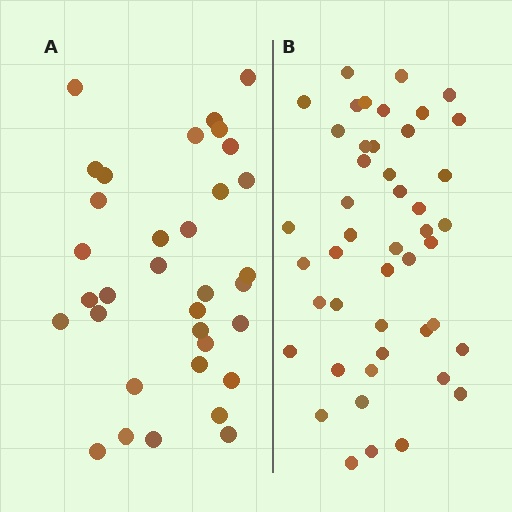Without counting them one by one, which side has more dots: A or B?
Region B (the right region) has more dots.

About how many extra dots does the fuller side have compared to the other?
Region B has roughly 12 or so more dots than region A.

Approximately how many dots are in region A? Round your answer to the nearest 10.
About 30 dots. (The exact count is 34, which rounds to 30.)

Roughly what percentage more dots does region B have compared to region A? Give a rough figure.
About 35% more.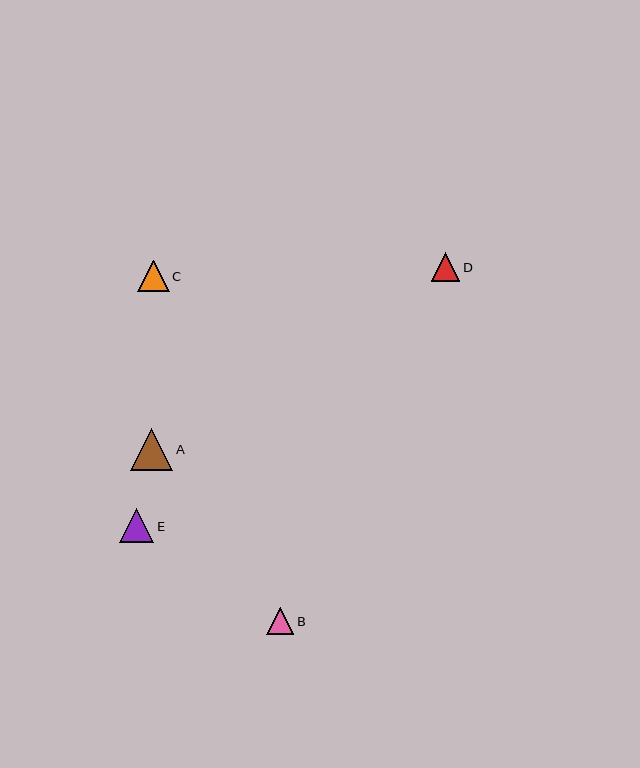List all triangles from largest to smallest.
From largest to smallest: A, E, C, D, B.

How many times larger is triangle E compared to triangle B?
Triangle E is approximately 1.3 times the size of triangle B.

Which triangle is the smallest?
Triangle B is the smallest with a size of approximately 27 pixels.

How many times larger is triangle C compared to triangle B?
Triangle C is approximately 1.2 times the size of triangle B.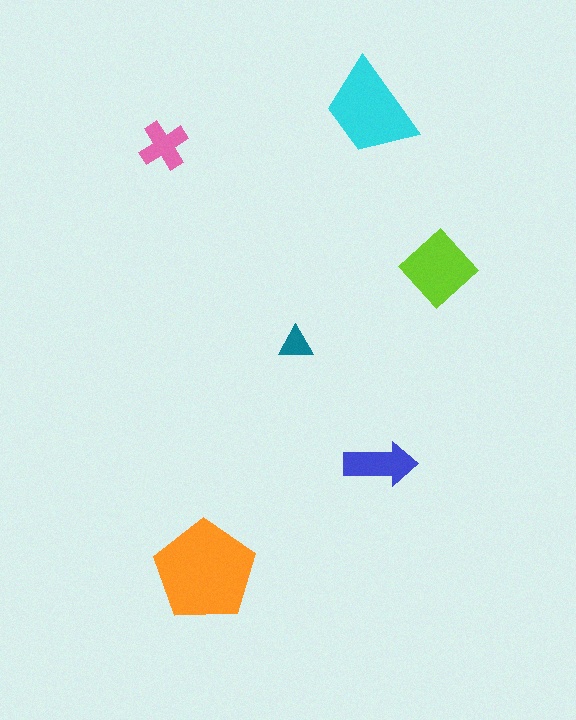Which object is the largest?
The orange pentagon.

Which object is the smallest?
The teal triangle.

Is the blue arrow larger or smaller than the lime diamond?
Smaller.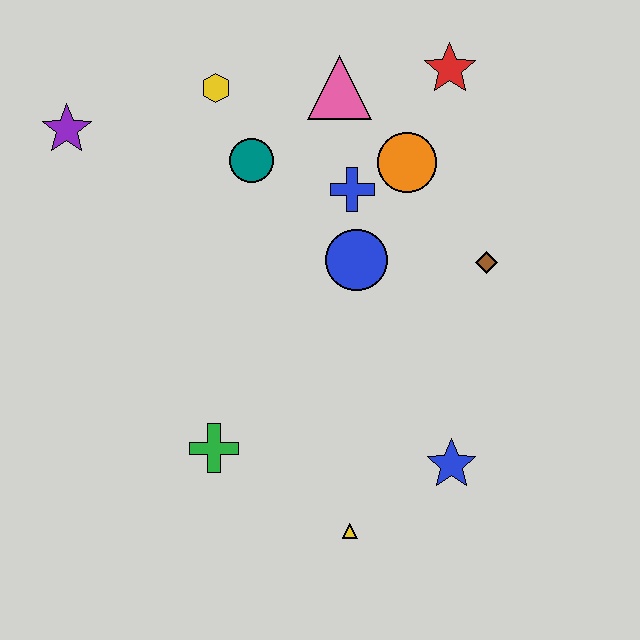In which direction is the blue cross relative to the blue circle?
The blue cross is above the blue circle.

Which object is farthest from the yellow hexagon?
The yellow triangle is farthest from the yellow hexagon.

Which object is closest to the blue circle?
The blue cross is closest to the blue circle.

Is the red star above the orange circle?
Yes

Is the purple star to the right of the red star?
No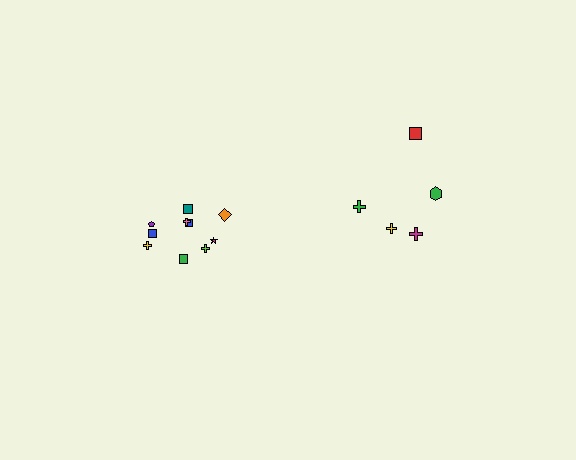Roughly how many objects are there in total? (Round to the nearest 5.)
Roughly 15 objects in total.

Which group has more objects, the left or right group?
The left group.